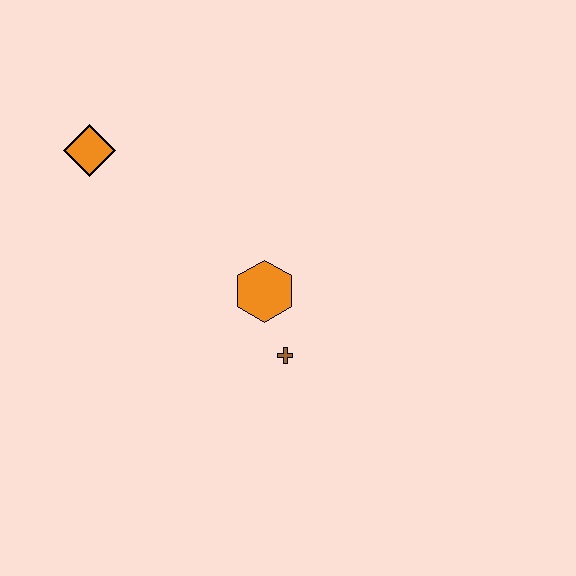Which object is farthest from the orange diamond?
The brown cross is farthest from the orange diamond.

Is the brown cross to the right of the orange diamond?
Yes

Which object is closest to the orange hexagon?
The brown cross is closest to the orange hexagon.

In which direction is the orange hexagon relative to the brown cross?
The orange hexagon is above the brown cross.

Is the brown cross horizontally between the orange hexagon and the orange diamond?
No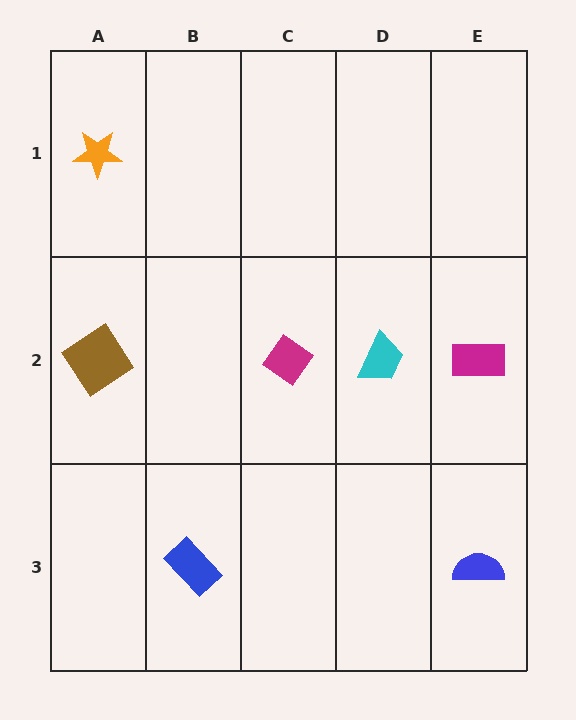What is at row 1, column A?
An orange star.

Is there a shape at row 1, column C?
No, that cell is empty.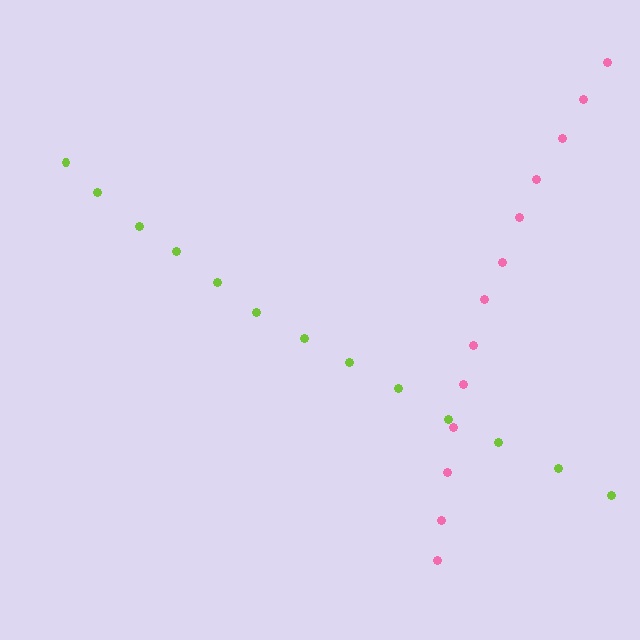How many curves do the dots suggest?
There are 2 distinct paths.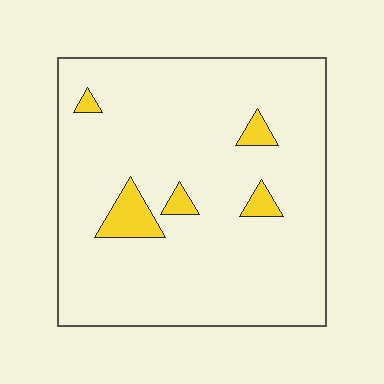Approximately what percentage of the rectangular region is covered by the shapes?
Approximately 5%.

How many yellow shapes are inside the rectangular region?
5.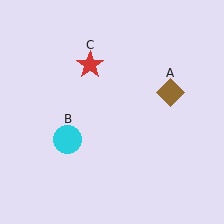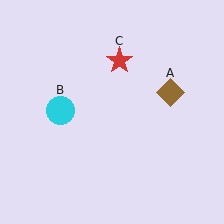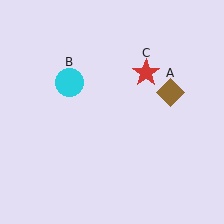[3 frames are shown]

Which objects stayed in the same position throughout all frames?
Brown diamond (object A) remained stationary.